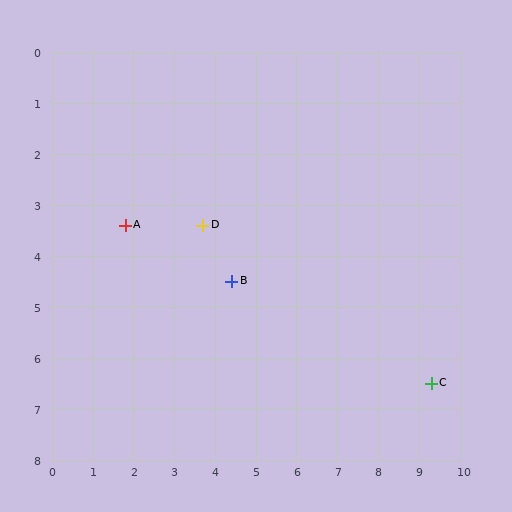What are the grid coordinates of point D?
Point D is at approximately (3.7, 3.4).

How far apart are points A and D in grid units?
Points A and D are about 1.9 grid units apart.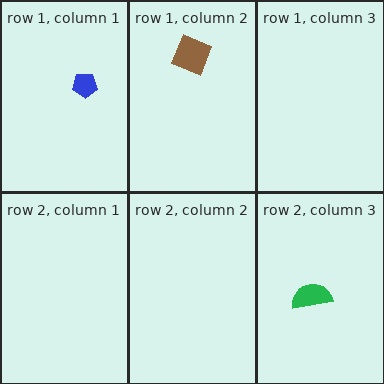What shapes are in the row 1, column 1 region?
The blue pentagon.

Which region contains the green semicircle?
The row 2, column 3 region.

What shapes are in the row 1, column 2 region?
The brown square.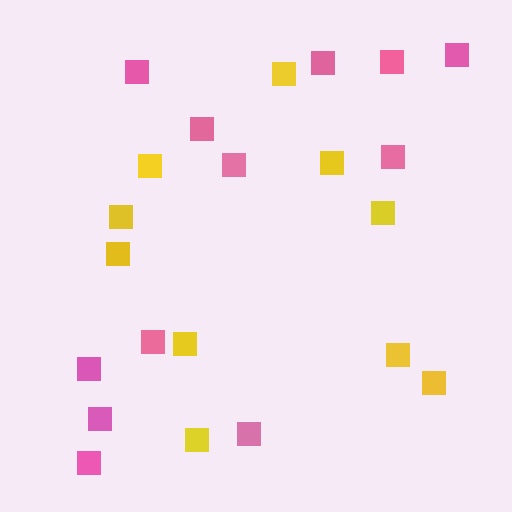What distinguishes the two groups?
There are 2 groups: one group of yellow squares (10) and one group of pink squares (12).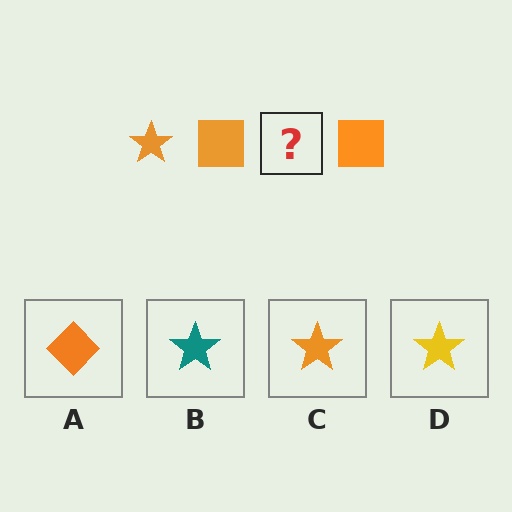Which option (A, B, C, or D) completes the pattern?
C.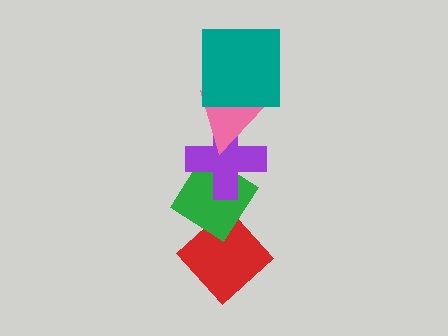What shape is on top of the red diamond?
The green diamond is on top of the red diamond.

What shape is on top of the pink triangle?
The teal square is on top of the pink triangle.